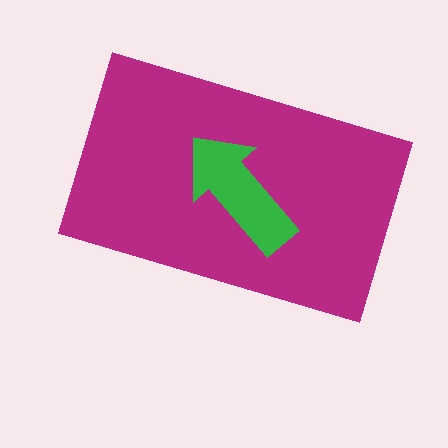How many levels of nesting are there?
2.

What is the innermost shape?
The green arrow.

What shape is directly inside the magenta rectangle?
The green arrow.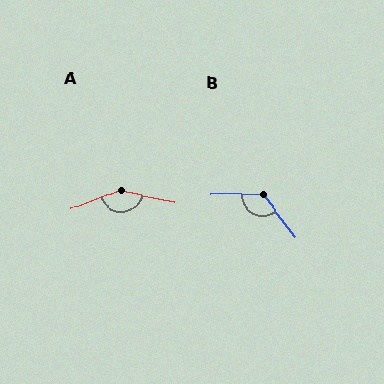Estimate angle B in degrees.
Approximately 126 degrees.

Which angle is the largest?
A, at approximately 146 degrees.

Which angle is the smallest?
B, at approximately 126 degrees.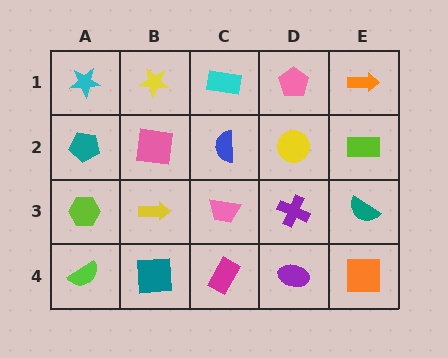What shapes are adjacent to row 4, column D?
A purple cross (row 3, column D), a magenta rectangle (row 4, column C), an orange square (row 4, column E).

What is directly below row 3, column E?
An orange square.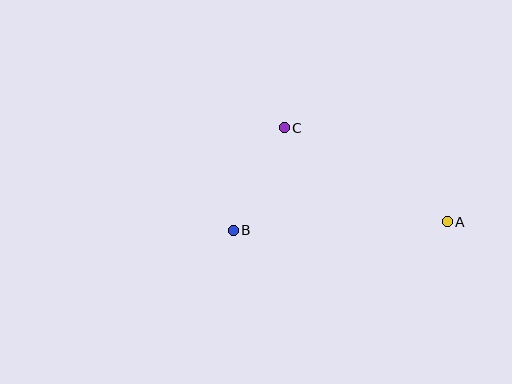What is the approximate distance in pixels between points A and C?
The distance between A and C is approximately 188 pixels.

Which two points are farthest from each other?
Points A and B are farthest from each other.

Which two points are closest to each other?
Points B and C are closest to each other.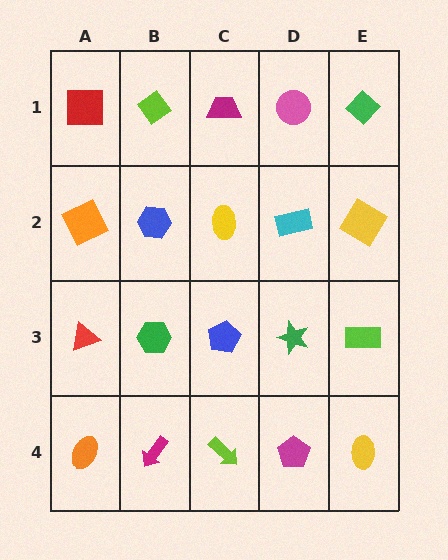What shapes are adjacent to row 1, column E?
A yellow diamond (row 2, column E), a pink circle (row 1, column D).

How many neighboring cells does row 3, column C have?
4.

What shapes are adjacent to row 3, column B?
A blue hexagon (row 2, column B), a magenta arrow (row 4, column B), a red triangle (row 3, column A), a blue pentagon (row 3, column C).